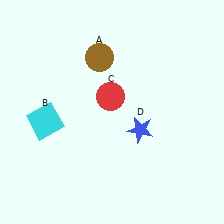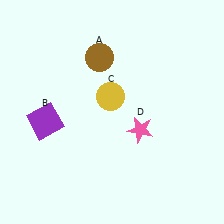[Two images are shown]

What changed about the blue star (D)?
In Image 1, D is blue. In Image 2, it changed to pink.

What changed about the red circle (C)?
In Image 1, C is red. In Image 2, it changed to yellow.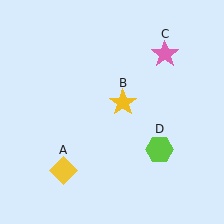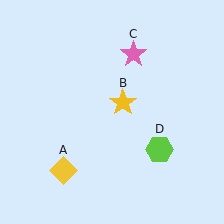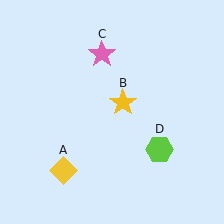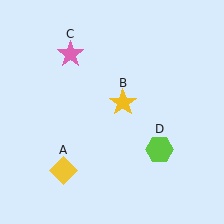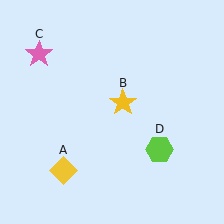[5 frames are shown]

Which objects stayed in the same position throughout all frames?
Yellow diamond (object A) and yellow star (object B) and lime hexagon (object D) remained stationary.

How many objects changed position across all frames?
1 object changed position: pink star (object C).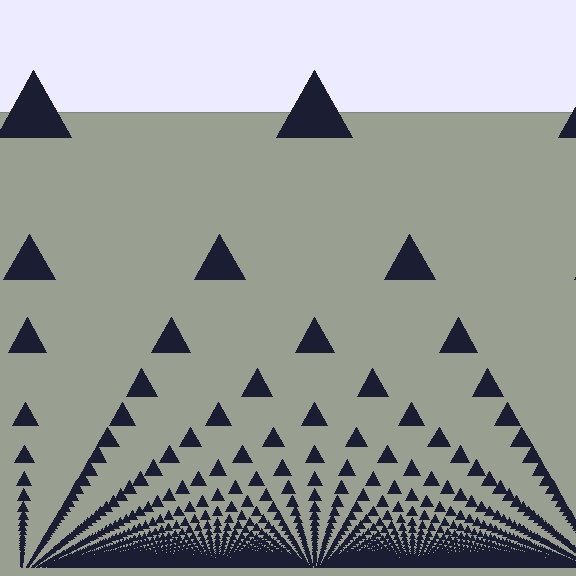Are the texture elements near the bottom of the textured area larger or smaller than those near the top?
Smaller. The gradient is inverted — elements near the bottom are smaller and denser.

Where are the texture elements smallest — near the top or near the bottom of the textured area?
Near the bottom.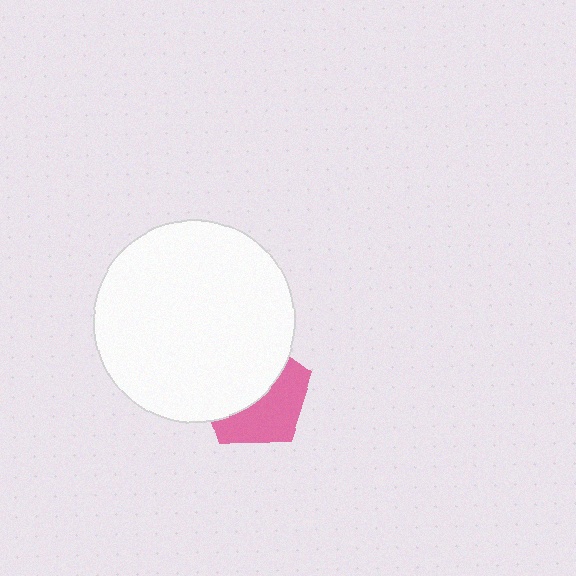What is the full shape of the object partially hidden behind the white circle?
The partially hidden object is a pink pentagon.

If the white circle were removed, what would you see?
You would see the complete pink pentagon.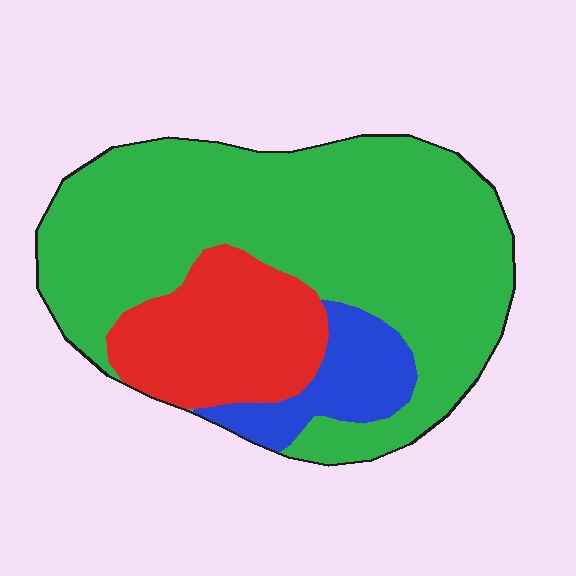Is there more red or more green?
Green.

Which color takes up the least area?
Blue, at roughly 10%.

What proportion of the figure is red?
Red takes up about one fifth (1/5) of the figure.